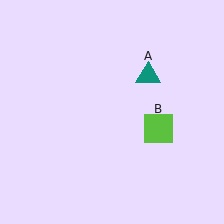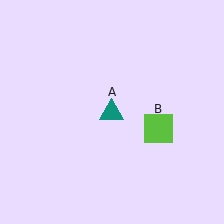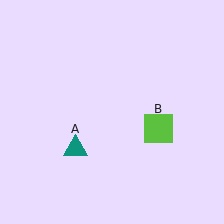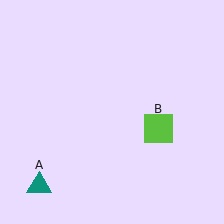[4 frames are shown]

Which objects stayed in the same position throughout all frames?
Lime square (object B) remained stationary.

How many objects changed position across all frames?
1 object changed position: teal triangle (object A).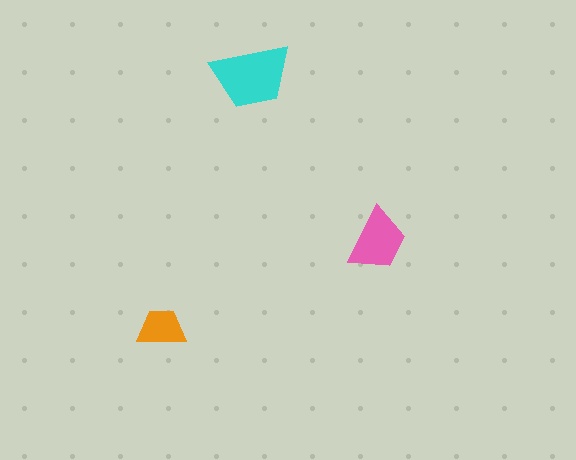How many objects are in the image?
There are 3 objects in the image.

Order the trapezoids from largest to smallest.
the cyan one, the pink one, the orange one.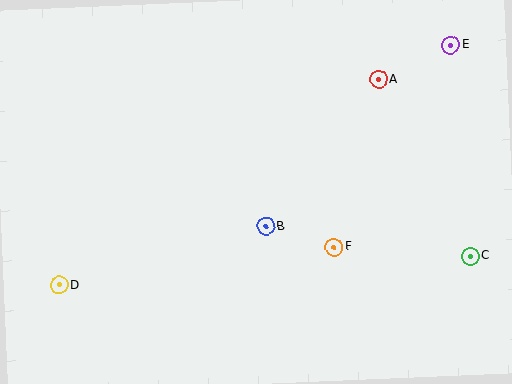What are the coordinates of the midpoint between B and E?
The midpoint between B and E is at (358, 136).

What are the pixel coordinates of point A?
Point A is at (379, 79).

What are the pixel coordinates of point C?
Point C is at (470, 256).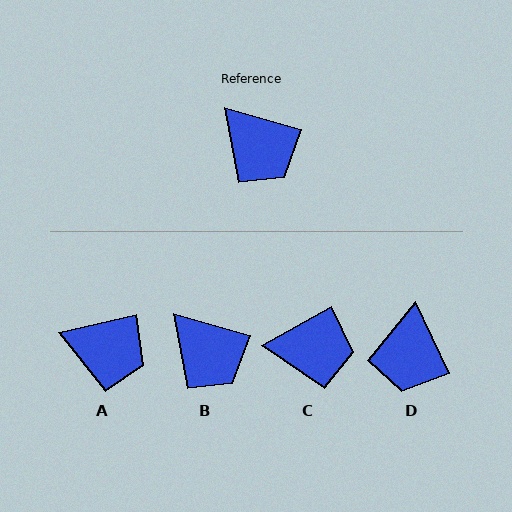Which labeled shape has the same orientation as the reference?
B.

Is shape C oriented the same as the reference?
No, it is off by about 45 degrees.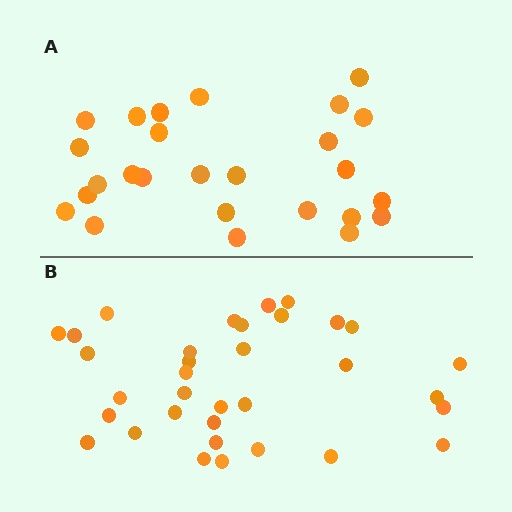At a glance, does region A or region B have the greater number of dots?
Region B (the bottom region) has more dots.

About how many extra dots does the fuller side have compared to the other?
Region B has roughly 8 or so more dots than region A.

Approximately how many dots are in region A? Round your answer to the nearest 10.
About 30 dots. (The exact count is 26, which rounds to 30.)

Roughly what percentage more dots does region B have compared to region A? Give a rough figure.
About 30% more.